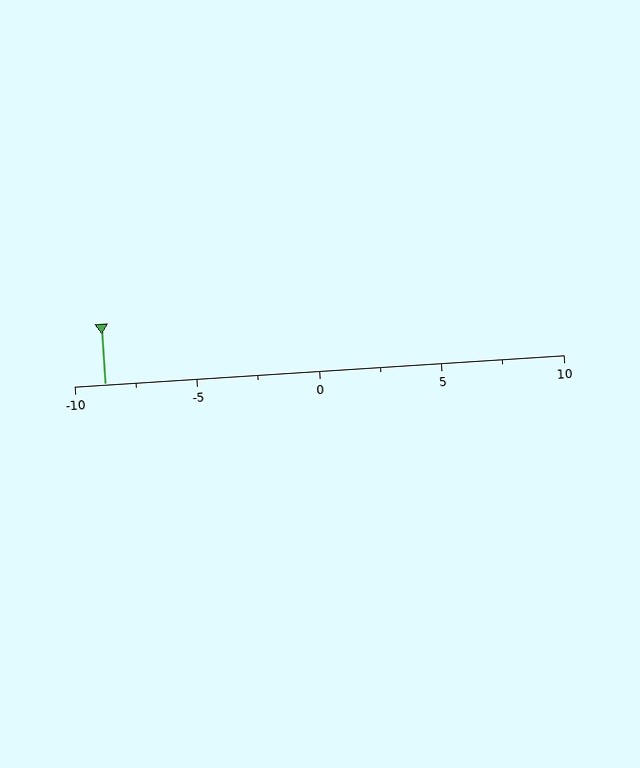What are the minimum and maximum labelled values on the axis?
The axis runs from -10 to 10.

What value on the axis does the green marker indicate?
The marker indicates approximately -8.8.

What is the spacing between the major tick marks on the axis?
The major ticks are spaced 5 apart.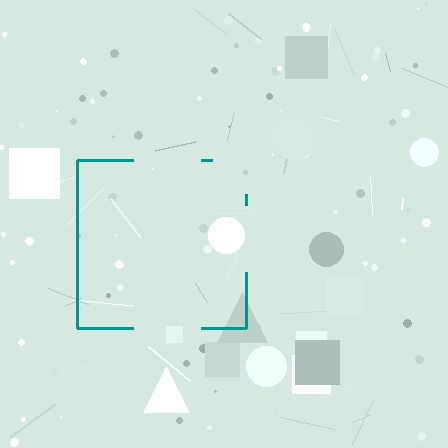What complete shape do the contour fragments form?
The contour fragments form a square.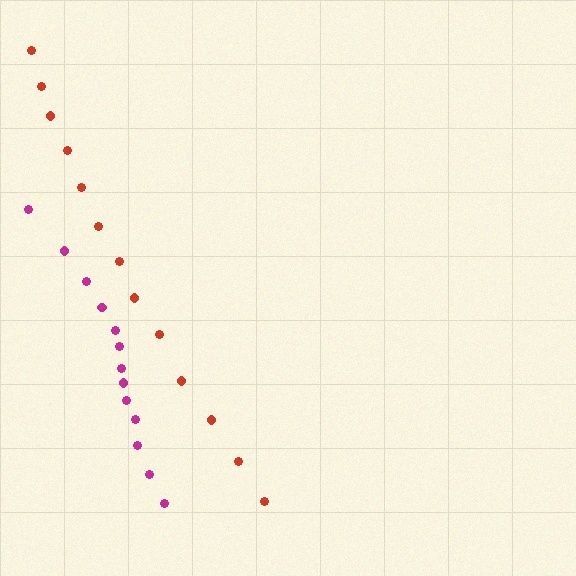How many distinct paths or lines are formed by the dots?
There are 2 distinct paths.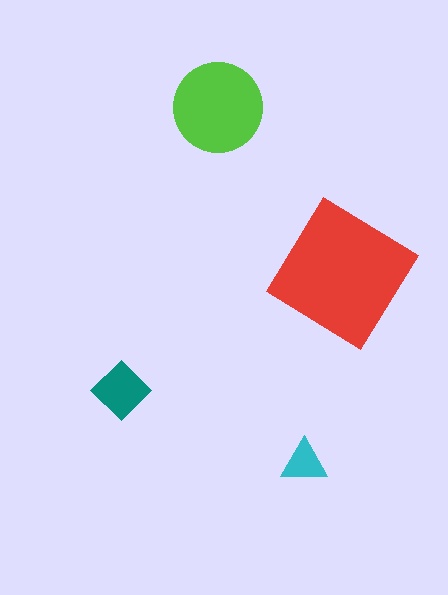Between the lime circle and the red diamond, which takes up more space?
The red diamond.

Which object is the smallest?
The cyan triangle.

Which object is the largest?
The red diamond.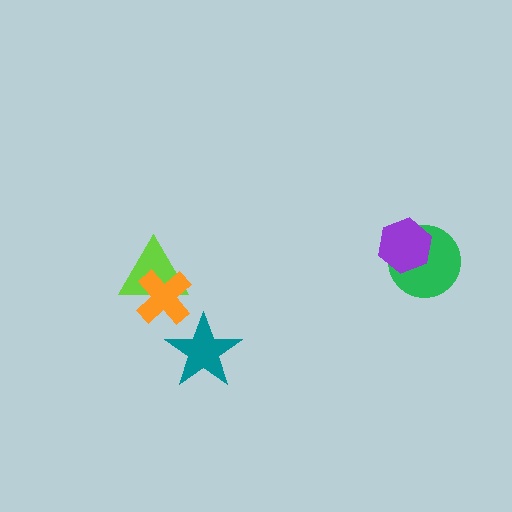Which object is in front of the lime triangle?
The orange cross is in front of the lime triangle.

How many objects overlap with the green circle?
1 object overlaps with the green circle.